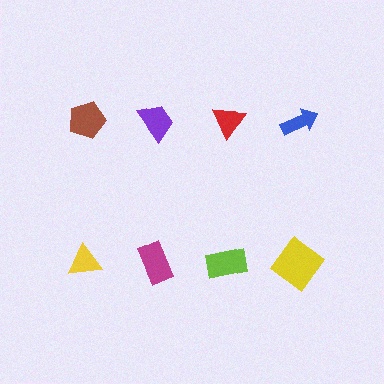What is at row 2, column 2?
A magenta rectangle.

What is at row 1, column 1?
A brown pentagon.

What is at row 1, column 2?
A purple trapezoid.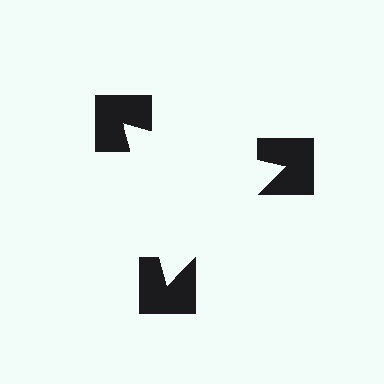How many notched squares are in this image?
There are 3 — one at each vertex of the illusory triangle.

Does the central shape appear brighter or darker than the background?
It typically appears slightly brighter than the background, even though no actual brightness change is drawn.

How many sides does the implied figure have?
3 sides.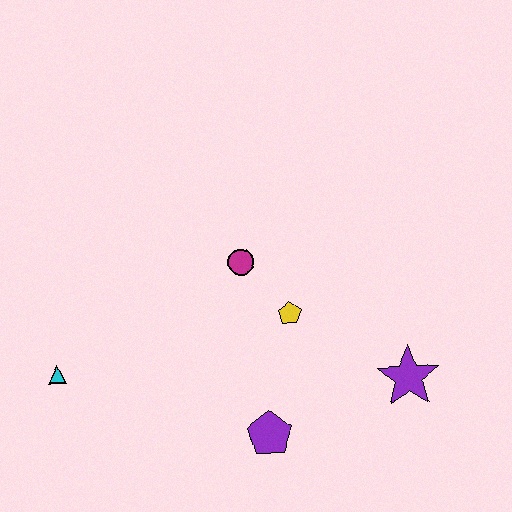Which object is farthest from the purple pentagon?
The cyan triangle is farthest from the purple pentagon.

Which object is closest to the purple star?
The yellow pentagon is closest to the purple star.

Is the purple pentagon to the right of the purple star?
No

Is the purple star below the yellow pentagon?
Yes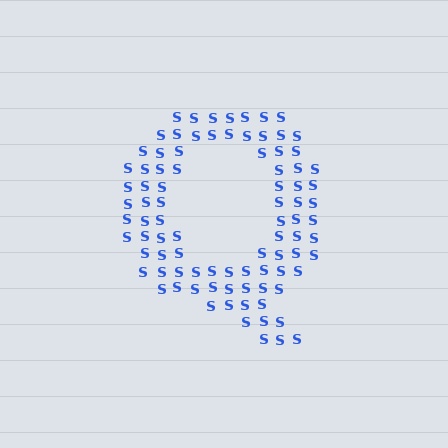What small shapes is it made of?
It is made of small letter S's.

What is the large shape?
The large shape is the letter Q.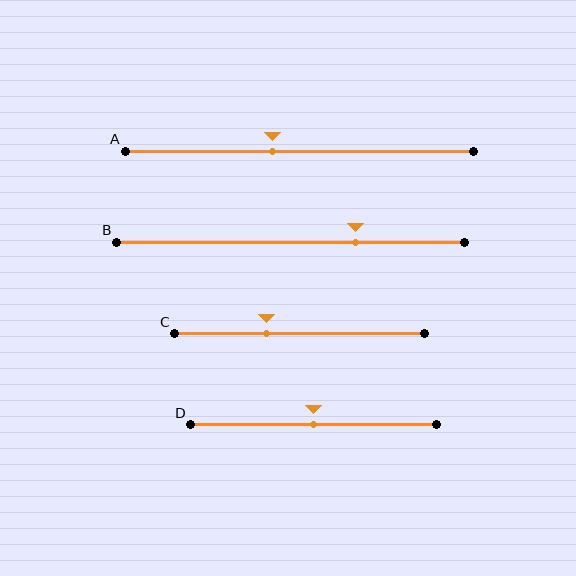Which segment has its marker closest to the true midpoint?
Segment D has its marker closest to the true midpoint.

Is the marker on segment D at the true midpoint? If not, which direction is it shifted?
Yes, the marker on segment D is at the true midpoint.